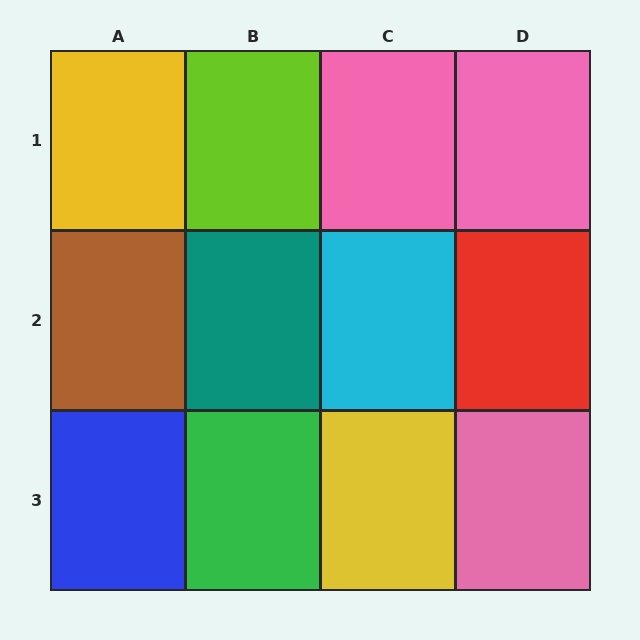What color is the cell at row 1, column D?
Pink.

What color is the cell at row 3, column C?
Yellow.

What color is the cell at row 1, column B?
Lime.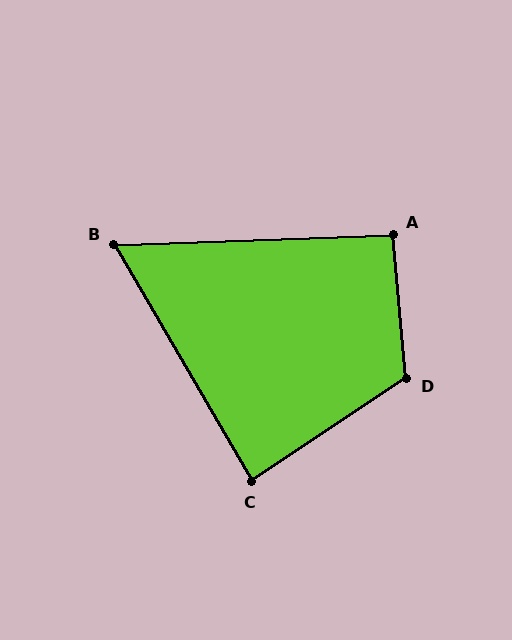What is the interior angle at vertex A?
Approximately 93 degrees (approximately right).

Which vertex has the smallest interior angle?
B, at approximately 62 degrees.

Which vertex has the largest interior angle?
D, at approximately 118 degrees.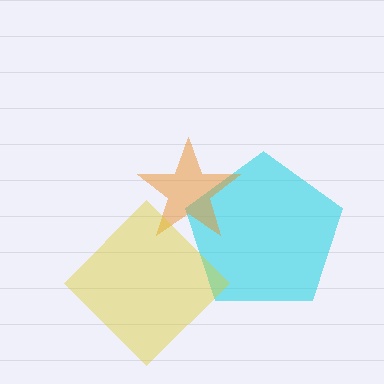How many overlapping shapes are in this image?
There are 3 overlapping shapes in the image.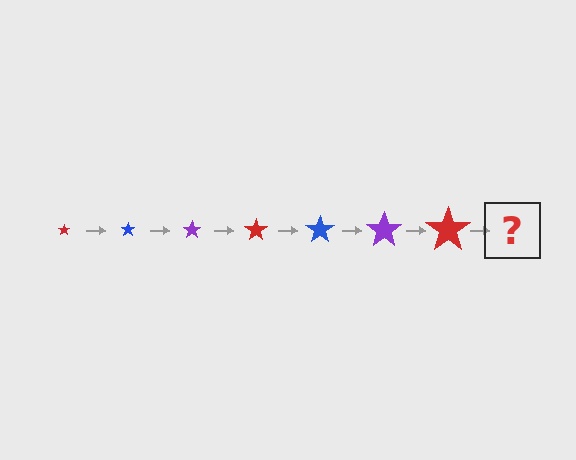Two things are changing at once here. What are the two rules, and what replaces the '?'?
The two rules are that the star grows larger each step and the color cycles through red, blue, and purple. The '?' should be a blue star, larger than the previous one.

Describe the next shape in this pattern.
It should be a blue star, larger than the previous one.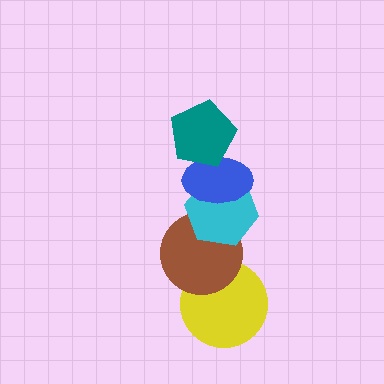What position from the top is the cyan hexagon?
The cyan hexagon is 3rd from the top.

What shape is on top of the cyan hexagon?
The blue ellipse is on top of the cyan hexagon.